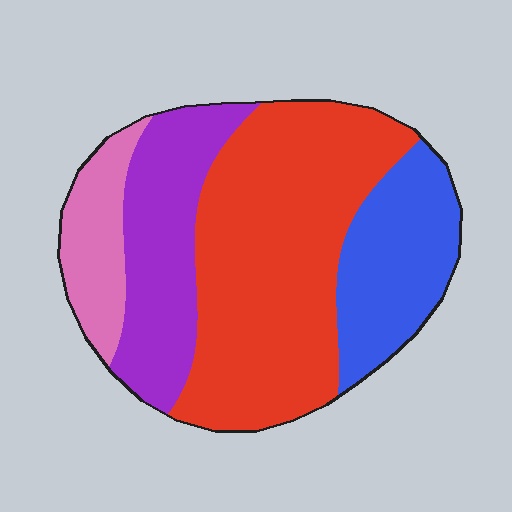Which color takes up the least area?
Pink, at roughly 10%.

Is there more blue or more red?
Red.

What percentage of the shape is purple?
Purple takes up about one fifth (1/5) of the shape.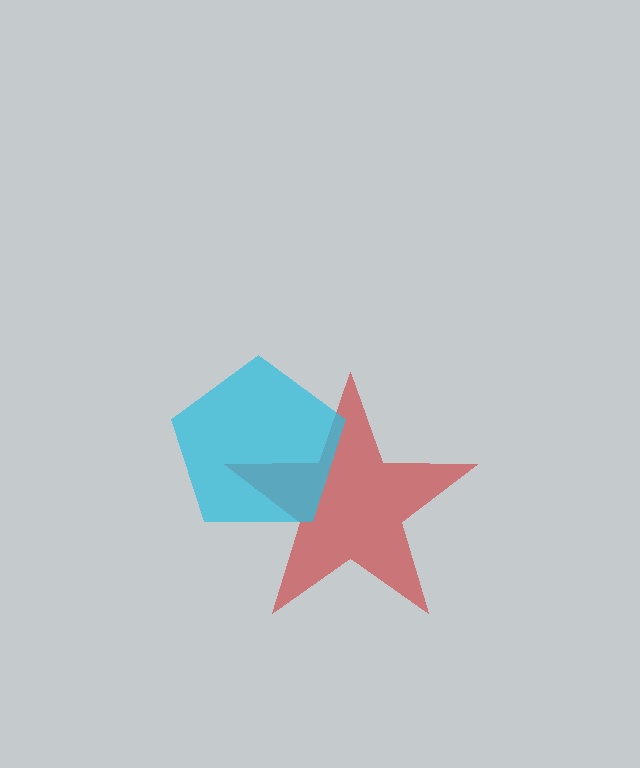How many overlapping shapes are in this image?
There are 2 overlapping shapes in the image.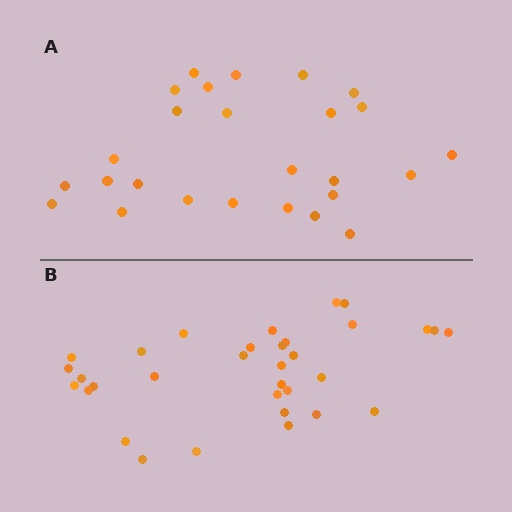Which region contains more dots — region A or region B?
Region B (the bottom region) has more dots.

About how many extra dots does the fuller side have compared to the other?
Region B has roughly 8 or so more dots than region A.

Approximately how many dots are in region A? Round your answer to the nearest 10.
About 30 dots. (The exact count is 26, which rounds to 30.)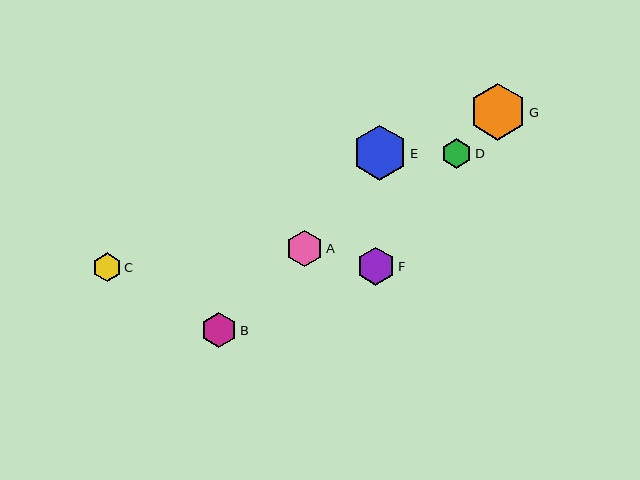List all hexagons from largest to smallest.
From largest to smallest: G, E, F, A, B, D, C.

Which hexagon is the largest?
Hexagon G is the largest with a size of approximately 57 pixels.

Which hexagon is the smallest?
Hexagon C is the smallest with a size of approximately 28 pixels.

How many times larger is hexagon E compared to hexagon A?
Hexagon E is approximately 1.5 times the size of hexagon A.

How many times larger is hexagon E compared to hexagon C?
Hexagon E is approximately 1.9 times the size of hexagon C.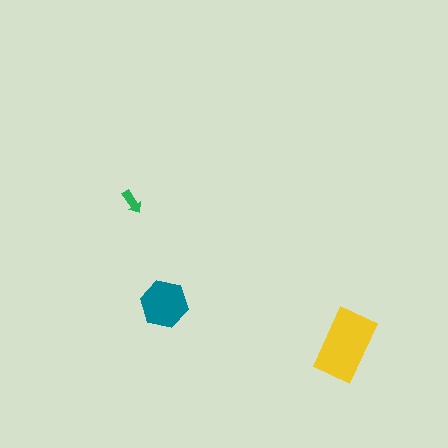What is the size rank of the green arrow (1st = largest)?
3rd.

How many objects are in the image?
There are 3 objects in the image.